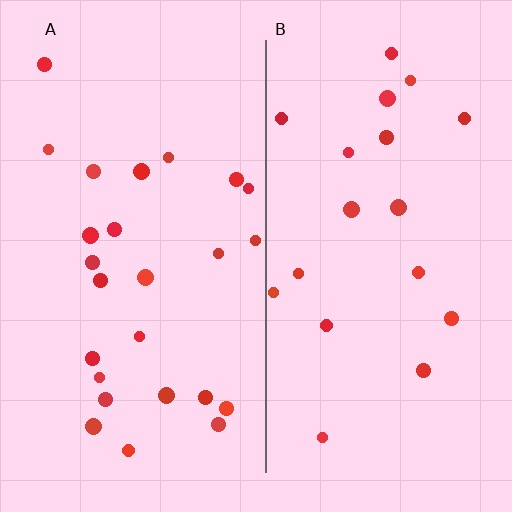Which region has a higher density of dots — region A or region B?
A (the left).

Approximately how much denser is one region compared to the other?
Approximately 1.4× — region A over region B.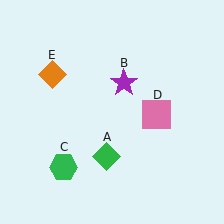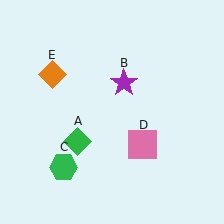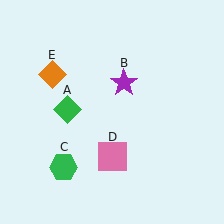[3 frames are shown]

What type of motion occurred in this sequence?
The green diamond (object A), pink square (object D) rotated clockwise around the center of the scene.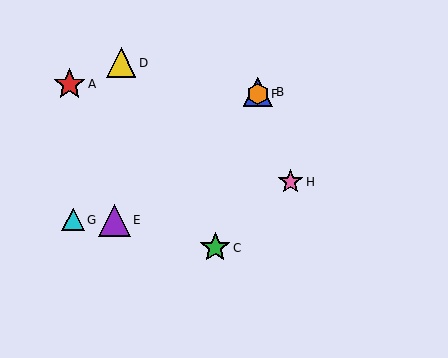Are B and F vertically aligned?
Yes, both are at x≈258.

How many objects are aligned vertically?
2 objects (B, F) are aligned vertically.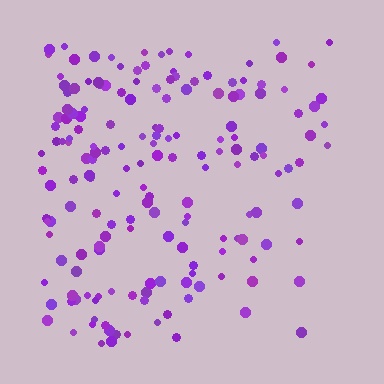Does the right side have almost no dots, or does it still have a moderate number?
Still a moderate number, just noticeably fewer than the left.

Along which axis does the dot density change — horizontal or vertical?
Horizontal.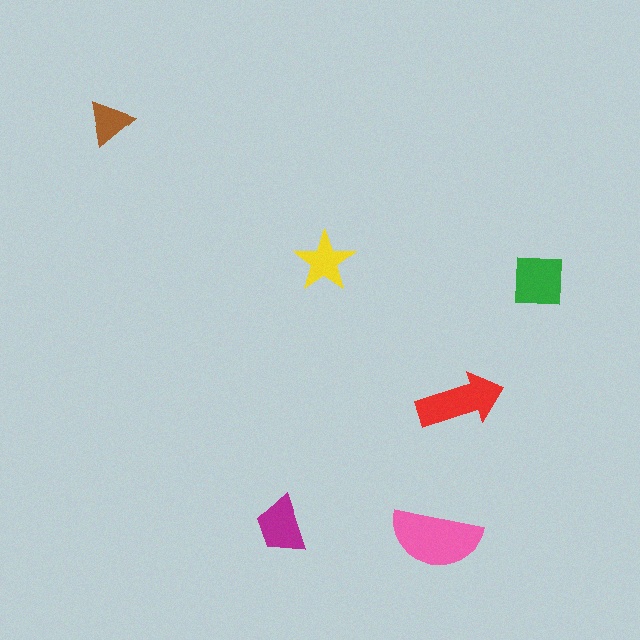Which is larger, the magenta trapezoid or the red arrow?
The red arrow.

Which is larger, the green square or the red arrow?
The red arrow.